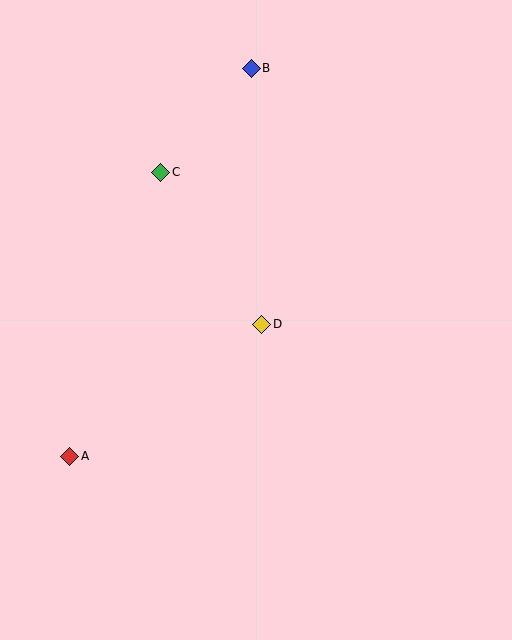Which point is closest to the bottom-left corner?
Point A is closest to the bottom-left corner.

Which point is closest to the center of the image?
Point D at (262, 324) is closest to the center.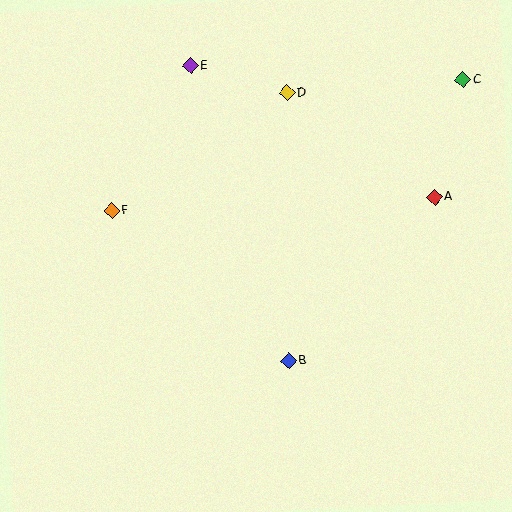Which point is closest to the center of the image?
Point B at (288, 361) is closest to the center.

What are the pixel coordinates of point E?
Point E is at (190, 66).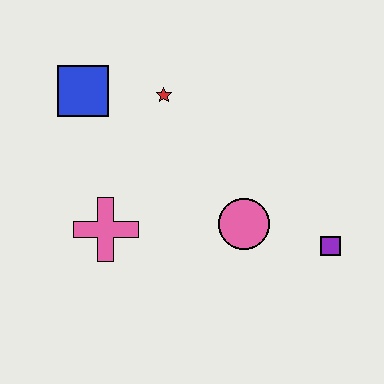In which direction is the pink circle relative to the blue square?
The pink circle is to the right of the blue square.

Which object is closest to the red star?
The blue square is closest to the red star.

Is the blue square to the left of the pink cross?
Yes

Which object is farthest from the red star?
The purple square is farthest from the red star.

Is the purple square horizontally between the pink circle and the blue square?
No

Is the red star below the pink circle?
No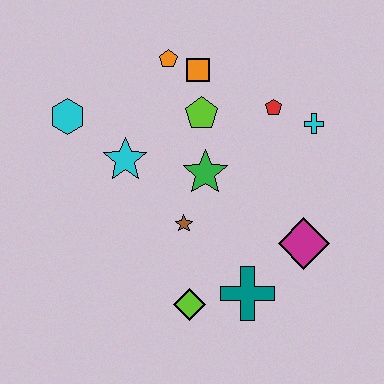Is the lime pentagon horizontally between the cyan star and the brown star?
No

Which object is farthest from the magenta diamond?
The cyan hexagon is farthest from the magenta diamond.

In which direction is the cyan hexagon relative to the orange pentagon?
The cyan hexagon is to the left of the orange pentagon.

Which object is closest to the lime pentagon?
The orange square is closest to the lime pentagon.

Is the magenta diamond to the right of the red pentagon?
Yes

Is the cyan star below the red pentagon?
Yes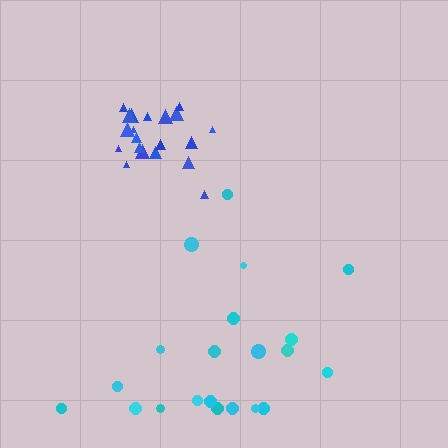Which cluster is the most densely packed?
Blue.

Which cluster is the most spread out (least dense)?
Cyan.